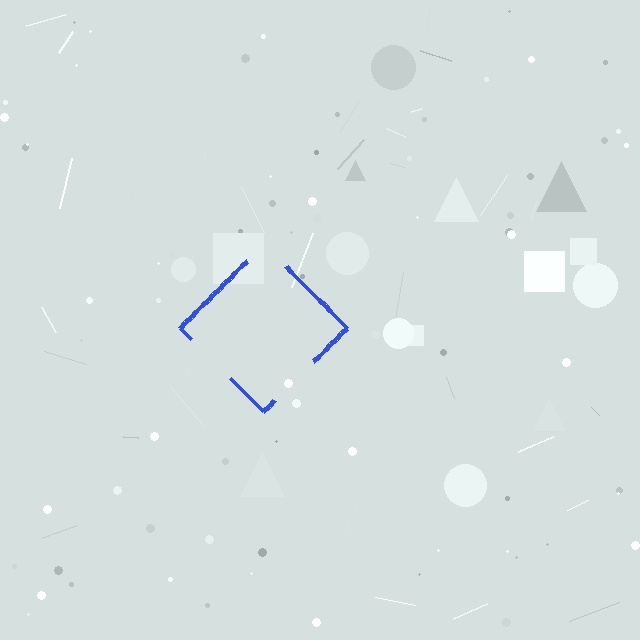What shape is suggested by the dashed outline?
The dashed outline suggests a diamond.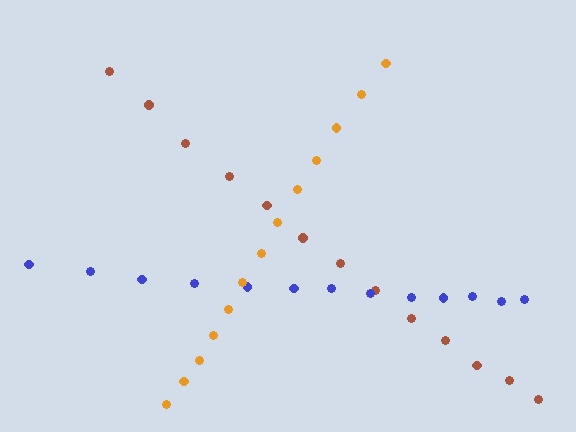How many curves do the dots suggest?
There are 3 distinct paths.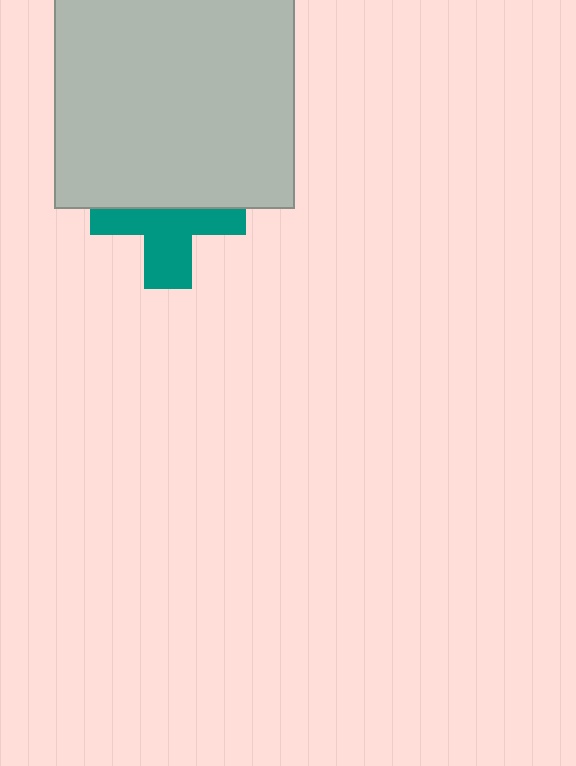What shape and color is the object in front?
The object in front is a light gray rectangle.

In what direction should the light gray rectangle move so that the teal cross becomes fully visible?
The light gray rectangle should move up. That is the shortest direction to clear the overlap and leave the teal cross fully visible.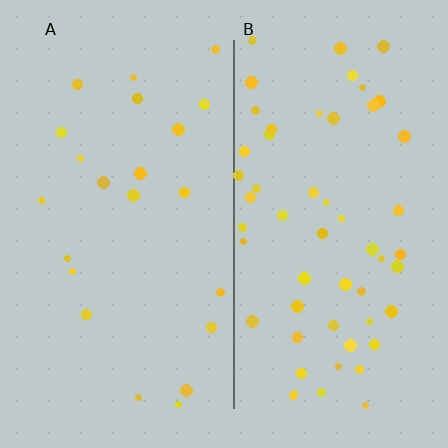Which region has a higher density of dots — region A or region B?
B (the right).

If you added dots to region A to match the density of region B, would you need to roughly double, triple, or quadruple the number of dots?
Approximately triple.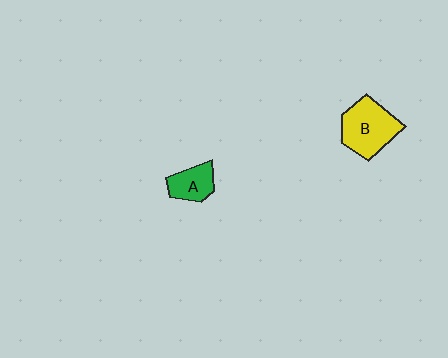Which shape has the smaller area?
Shape A (green).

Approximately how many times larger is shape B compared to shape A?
Approximately 1.8 times.